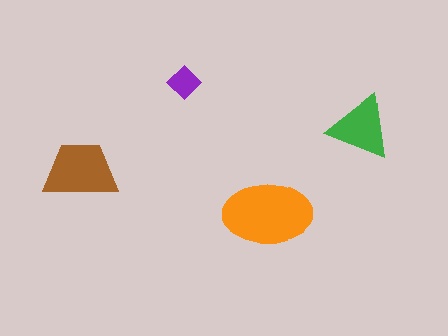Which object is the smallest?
The purple diamond.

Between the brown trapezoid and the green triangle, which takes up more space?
The brown trapezoid.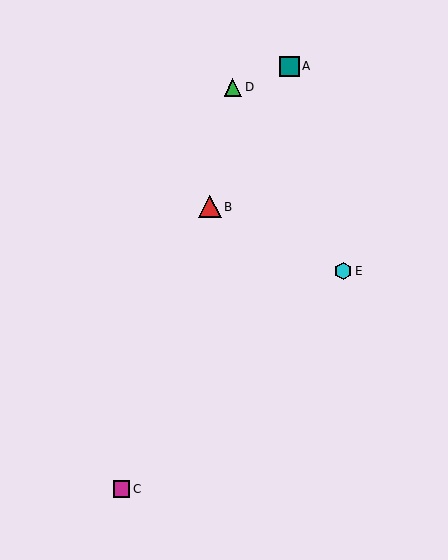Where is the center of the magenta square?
The center of the magenta square is at (121, 489).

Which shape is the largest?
The red triangle (labeled B) is the largest.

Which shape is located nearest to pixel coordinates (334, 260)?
The cyan hexagon (labeled E) at (343, 271) is nearest to that location.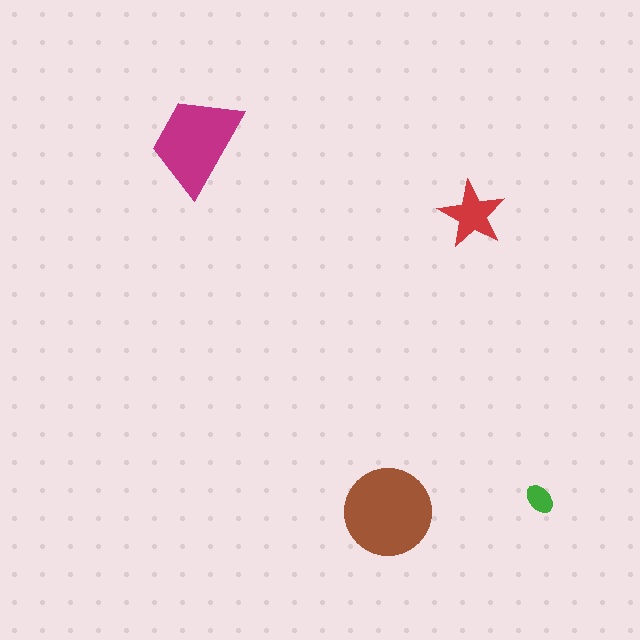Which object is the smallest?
The green ellipse.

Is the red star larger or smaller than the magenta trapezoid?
Smaller.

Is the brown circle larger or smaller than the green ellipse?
Larger.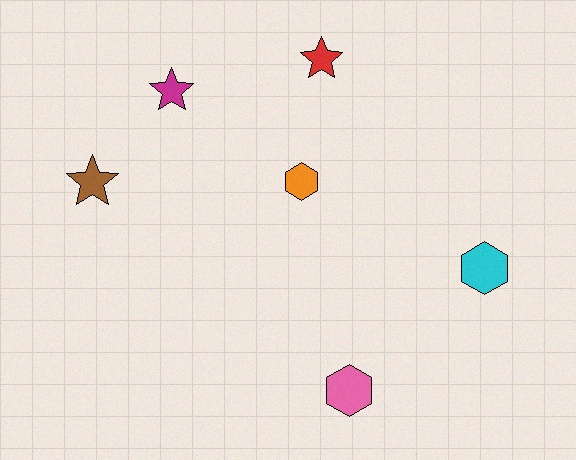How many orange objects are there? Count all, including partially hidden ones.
There is 1 orange object.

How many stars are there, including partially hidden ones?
There are 3 stars.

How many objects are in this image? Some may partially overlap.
There are 6 objects.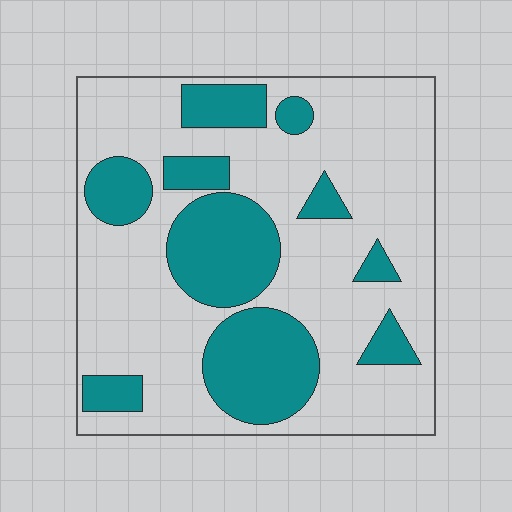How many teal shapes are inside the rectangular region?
10.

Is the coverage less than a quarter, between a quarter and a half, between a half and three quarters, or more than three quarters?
Between a quarter and a half.